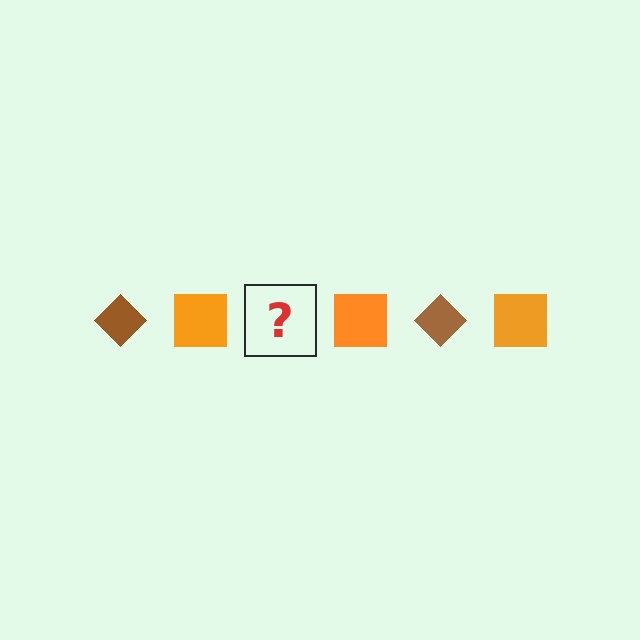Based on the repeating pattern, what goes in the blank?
The blank should be a brown diamond.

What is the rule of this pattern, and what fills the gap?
The rule is that the pattern alternates between brown diamond and orange square. The gap should be filled with a brown diamond.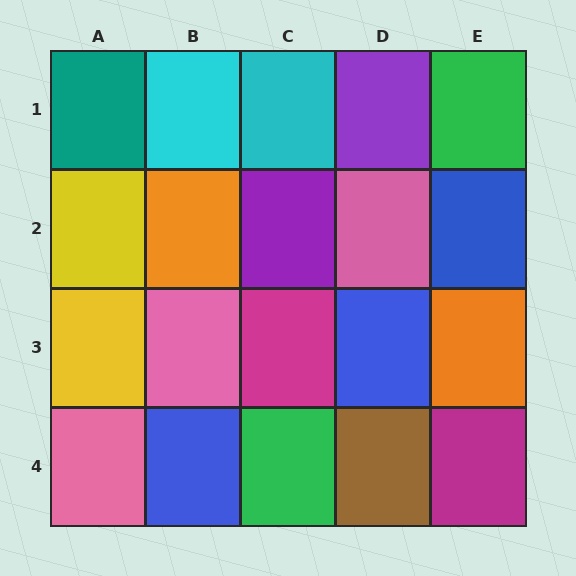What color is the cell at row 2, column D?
Pink.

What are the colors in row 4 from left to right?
Pink, blue, green, brown, magenta.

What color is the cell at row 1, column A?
Teal.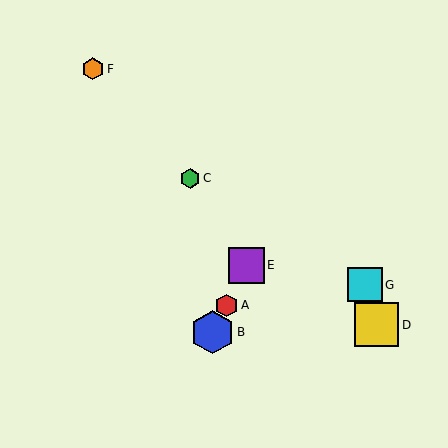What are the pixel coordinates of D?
Object D is at (376, 325).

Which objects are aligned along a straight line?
Objects A, B, E are aligned along a straight line.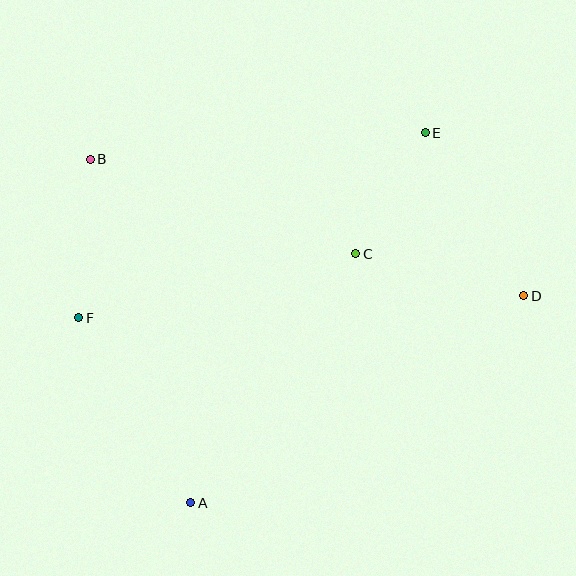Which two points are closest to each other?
Points C and E are closest to each other.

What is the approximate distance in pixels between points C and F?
The distance between C and F is approximately 285 pixels.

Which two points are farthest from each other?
Points B and D are farthest from each other.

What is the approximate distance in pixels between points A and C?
The distance between A and C is approximately 299 pixels.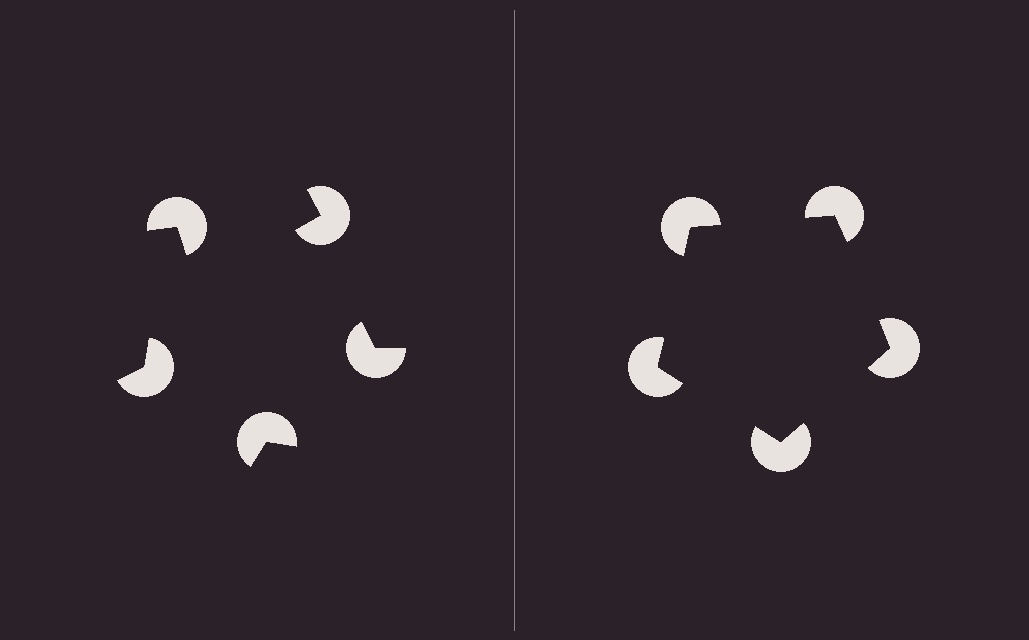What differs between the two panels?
The pac-man discs are positioned identically on both sides; only the wedge orientations differ. On the right they align to a pentagon; on the left they are misaligned.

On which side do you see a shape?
An illusory pentagon appears on the right side. On the left side the wedge cuts are rotated, so no coherent shape forms.